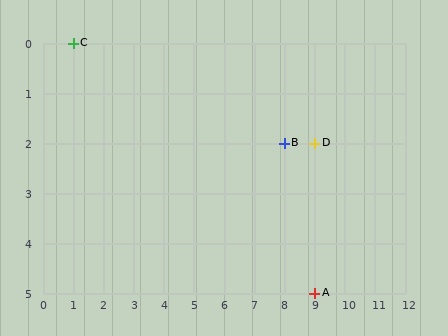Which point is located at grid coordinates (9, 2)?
Point D is at (9, 2).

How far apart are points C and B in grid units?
Points C and B are 7 columns and 2 rows apart (about 7.3 grid units diagonally).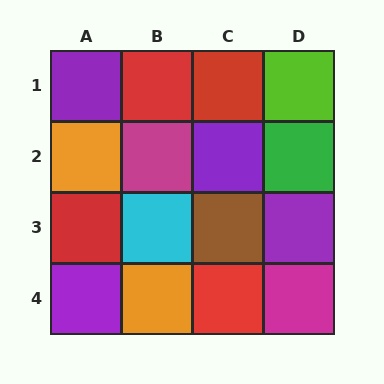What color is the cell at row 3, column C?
Brown.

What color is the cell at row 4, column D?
Magenta.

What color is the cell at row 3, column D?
Purple.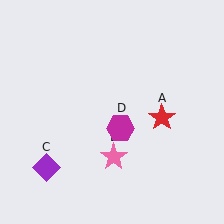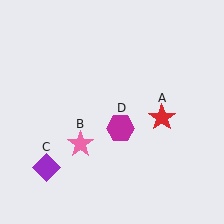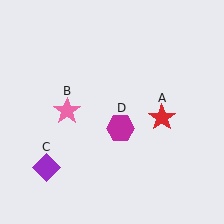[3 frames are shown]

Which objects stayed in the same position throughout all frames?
Red star (object A) and purple diamond (object C) and magenta hexagon (object D) remained stationary.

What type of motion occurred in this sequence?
The pink star (object B) rotated clockwise around the center of the scene.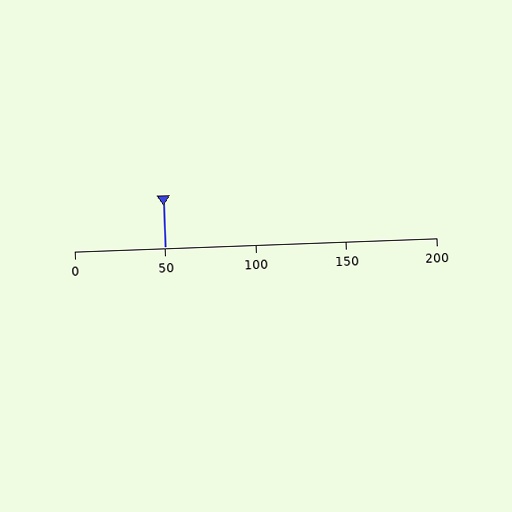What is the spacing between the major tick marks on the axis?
The major ticks are spaced 50 apart.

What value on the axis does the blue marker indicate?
The marker indicates approximately 50.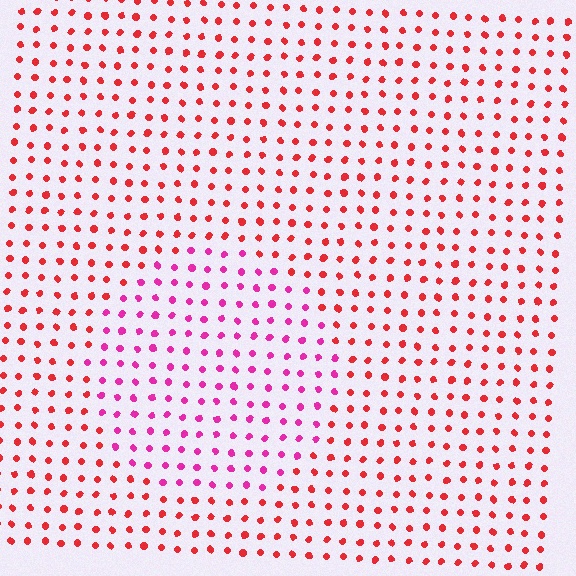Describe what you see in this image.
The image is filled with small red elements in a uniform arrangement. A circle-shaped region is visible where the elements are tinted to a slightly different hue, forming a subtle color boundary.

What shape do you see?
I see a circle.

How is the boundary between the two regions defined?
The boundary is defined purely by a slight shift in hue (about 38 degrees). Spacing, size, and orientation are identical on both sides.